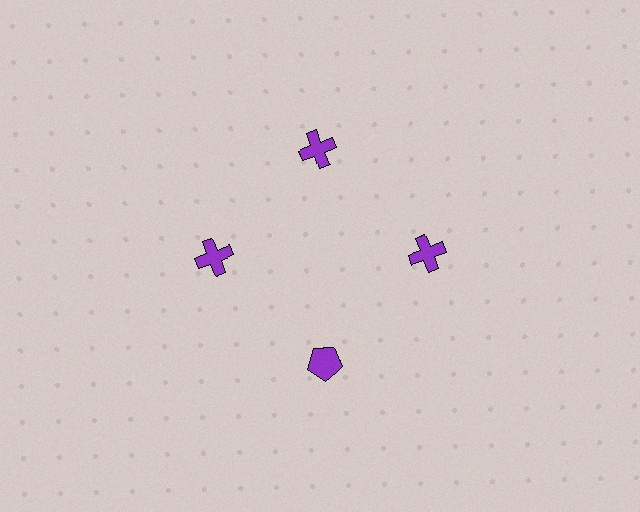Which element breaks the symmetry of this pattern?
The purple pentagon at roughly the 6 o'clock position breaks the symmetry. All other shapes are purple crosses.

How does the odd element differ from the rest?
It has a different shape: pentagon instead of cross.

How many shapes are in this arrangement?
There are 4 shapes arranged in a ring pattern.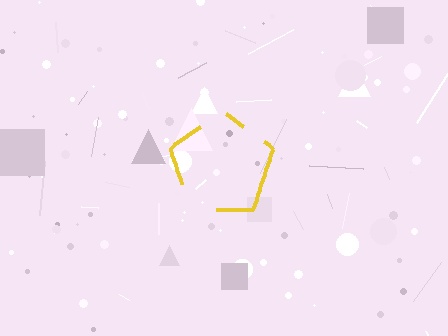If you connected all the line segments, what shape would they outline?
They would outline a pentagon.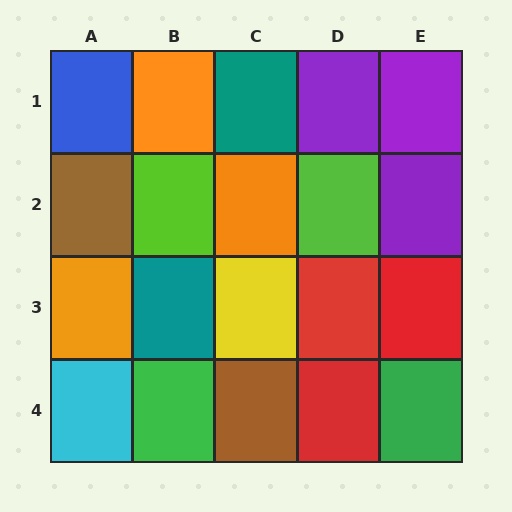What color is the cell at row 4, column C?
Brown.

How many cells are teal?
2 cells are teal.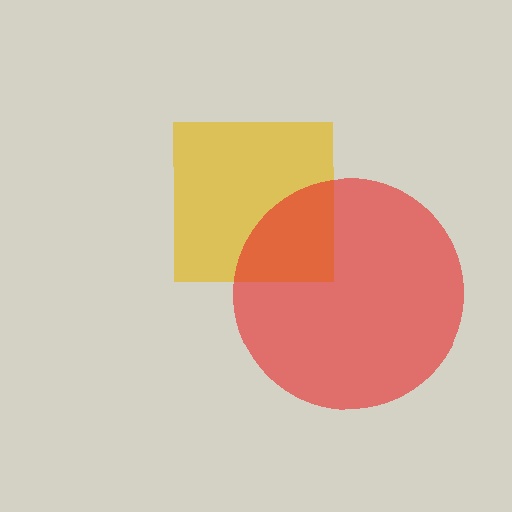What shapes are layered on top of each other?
The layered shapes are: a yellow square, a red circle.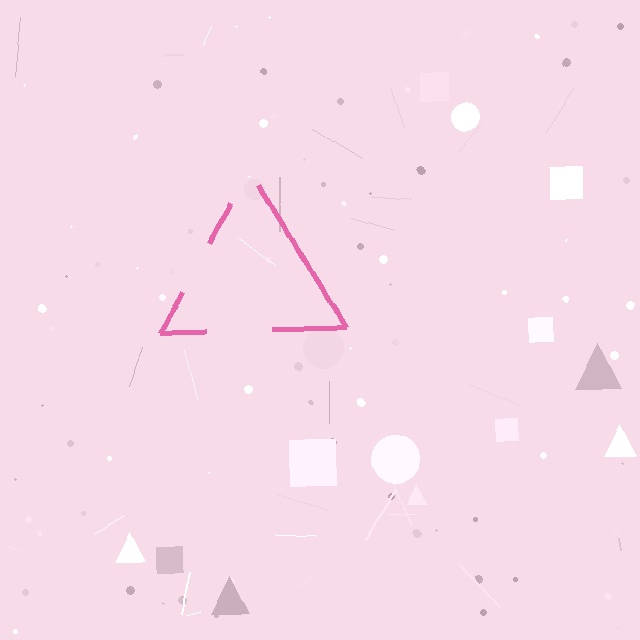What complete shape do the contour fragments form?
The contour fragments form a triangle.